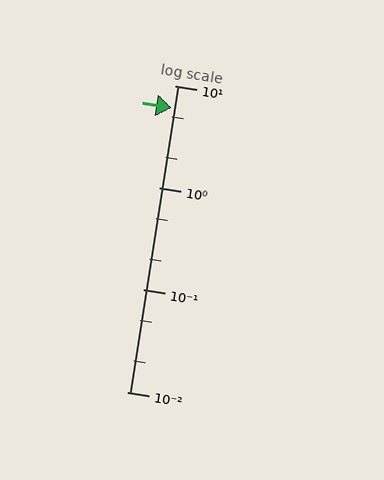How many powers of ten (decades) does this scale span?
The scale spans 3 decades, from 0.01 to 10.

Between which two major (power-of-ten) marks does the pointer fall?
The pointer is between 1 and 10.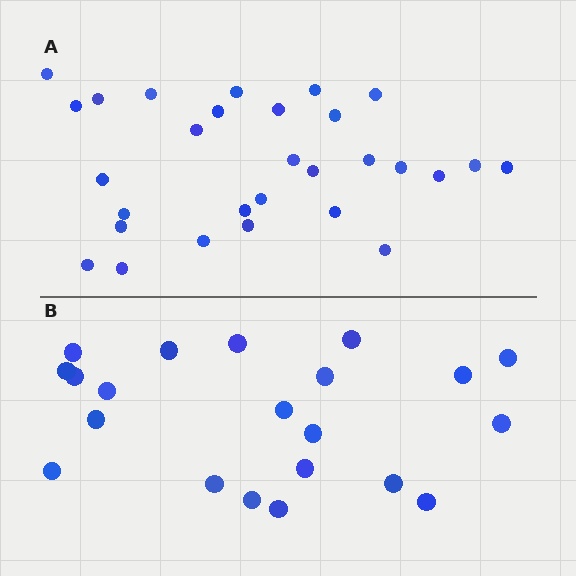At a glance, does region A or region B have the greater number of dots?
Region A (the top region) has more dots.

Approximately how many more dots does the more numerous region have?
Region A has roughly 8 or so more dots than region B.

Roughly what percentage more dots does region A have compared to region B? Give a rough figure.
About 40% more.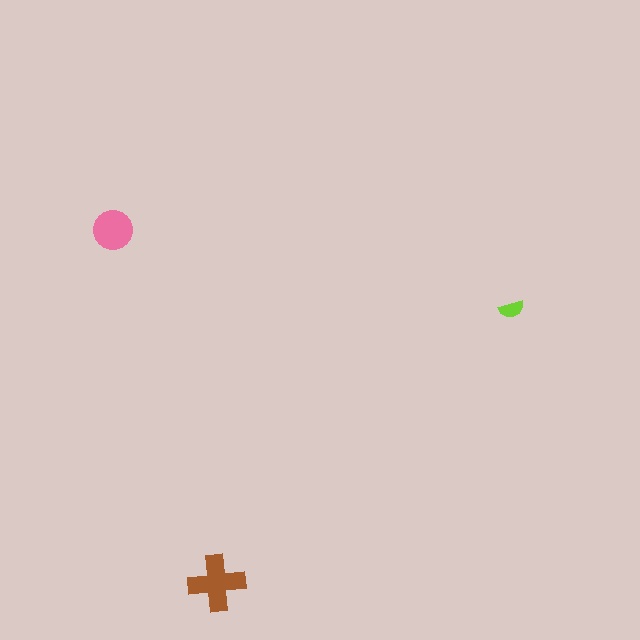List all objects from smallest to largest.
The lime semicircle, the pink circle, the brown cross.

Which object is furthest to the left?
The pink circle is leftmost.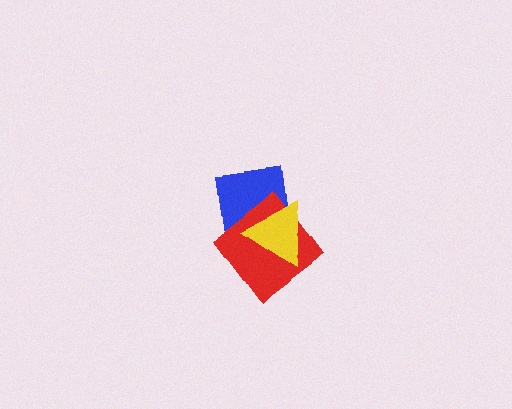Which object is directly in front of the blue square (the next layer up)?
The red diamond is directly in front of the blue square.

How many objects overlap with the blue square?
2 objects overlap with the blue square.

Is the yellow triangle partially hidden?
No, no other shape covers it.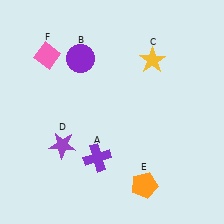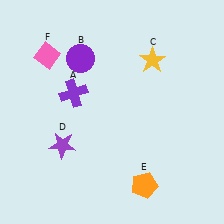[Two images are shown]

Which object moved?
The purple cross (A) moved up.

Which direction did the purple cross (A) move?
The purple cross (A) moved up.